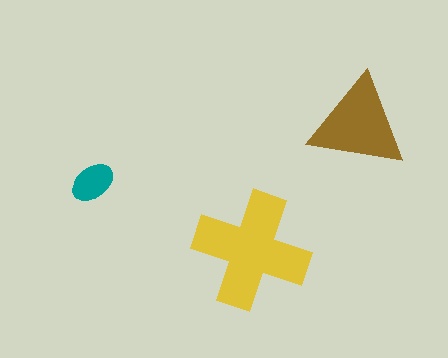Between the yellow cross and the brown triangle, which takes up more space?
The yellow cross.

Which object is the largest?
The yellow cross.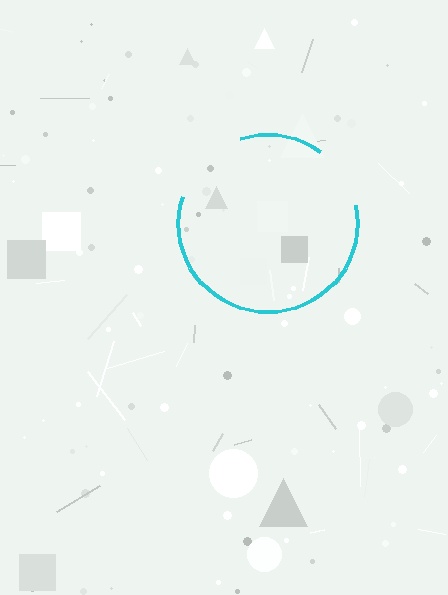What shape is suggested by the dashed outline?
The dashed outline suggests a circle.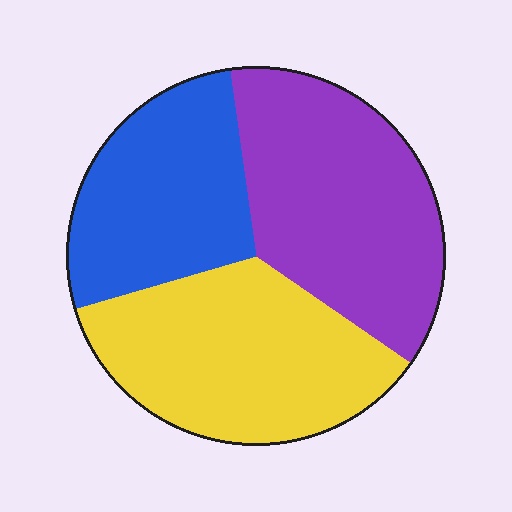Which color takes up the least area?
Blue, at roughly 25%.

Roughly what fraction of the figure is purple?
Purple covers 37% of the figure.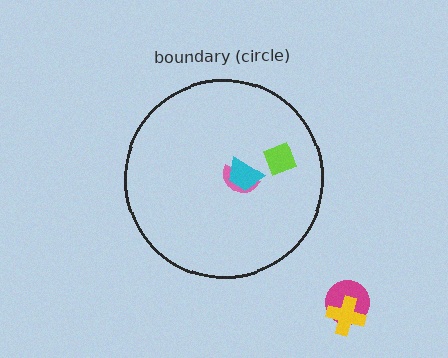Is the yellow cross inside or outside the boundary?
Outside.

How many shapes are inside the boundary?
3 inside, 2 outside.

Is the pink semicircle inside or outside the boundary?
Inside.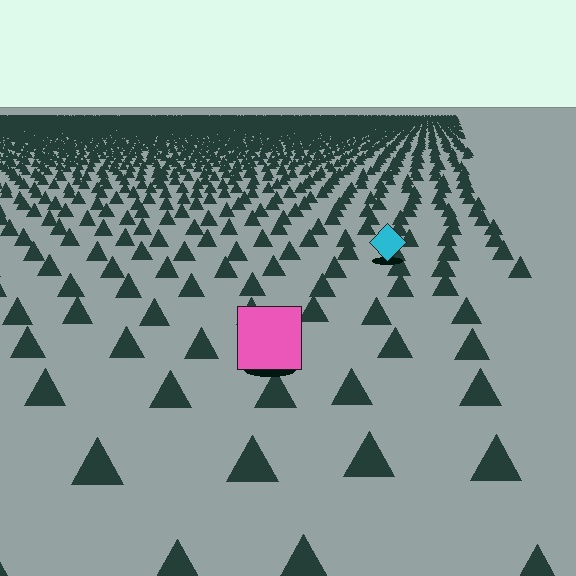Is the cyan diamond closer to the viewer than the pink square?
No. The pink square is closer — you can tell from the texture gradient: the ground texture is coarser near it.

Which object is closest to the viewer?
The pink square is closest. The texture marks near it are larger and more spread out.